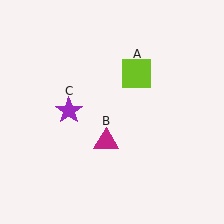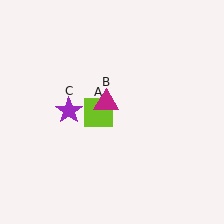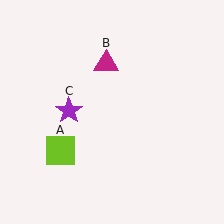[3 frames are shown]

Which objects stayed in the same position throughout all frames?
Purple star (object C) remained stationary.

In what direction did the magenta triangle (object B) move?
The magenta triangle (object B) moved up.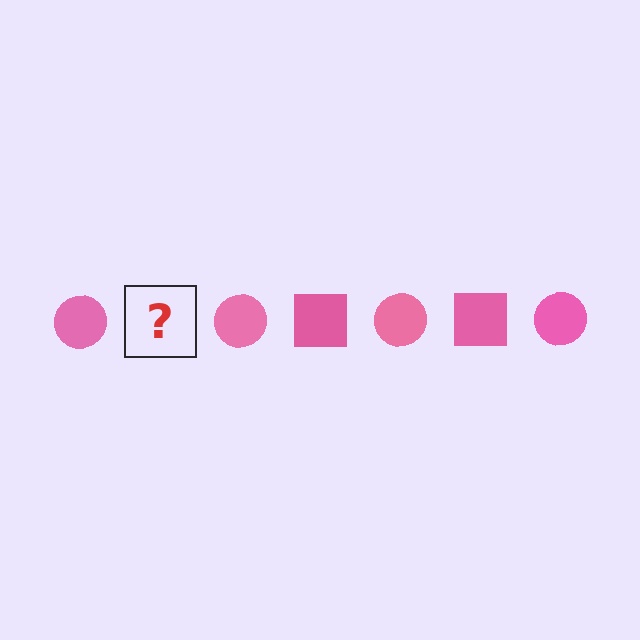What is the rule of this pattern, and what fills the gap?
The rule is that the pattern cycles through circle, square shapes in pink. The gap should be filled with a pink square.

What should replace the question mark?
The question mark should be replaced with a pink square.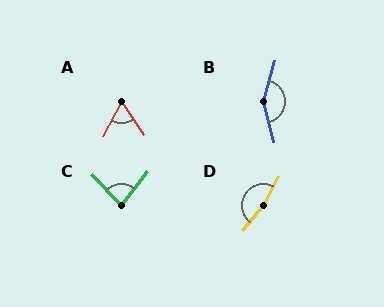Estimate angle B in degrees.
Approximately 150 degrees.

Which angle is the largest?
D, at approximately 169 degrees.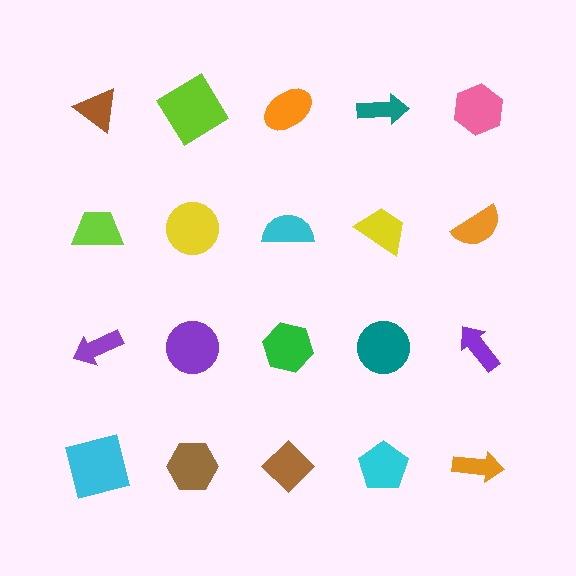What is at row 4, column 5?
An orange arrow.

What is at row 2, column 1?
A lime trapezoid.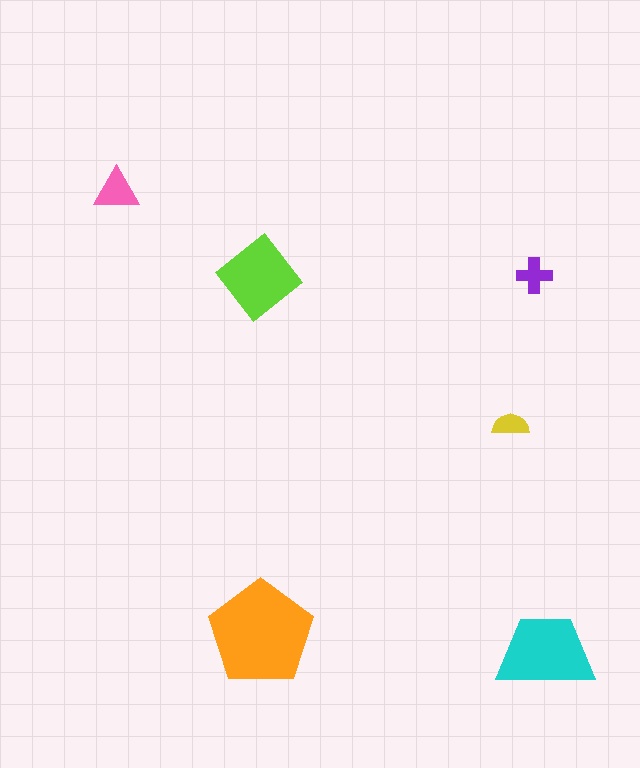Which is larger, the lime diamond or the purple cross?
The lime diamond.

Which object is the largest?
The orange pentagon.